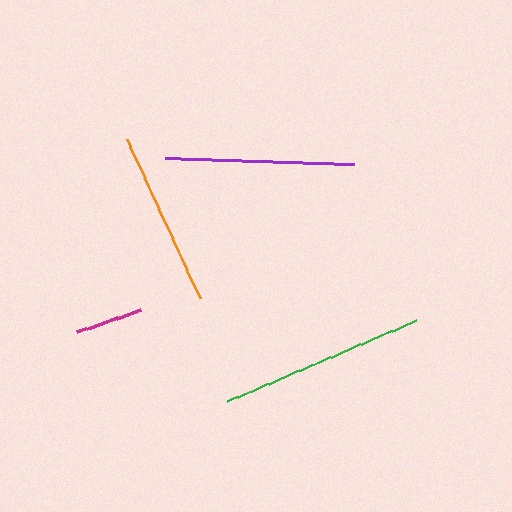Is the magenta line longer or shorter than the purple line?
The purple line is longer than the magenta line.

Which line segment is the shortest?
The magenta line is the shortest at approximately 67 pixels.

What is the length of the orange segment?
The orange segment is approximately 175 pixels long.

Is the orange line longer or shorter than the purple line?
The purple line is longer than the orange line.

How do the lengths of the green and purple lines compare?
The green and purple lines are approximately the same length.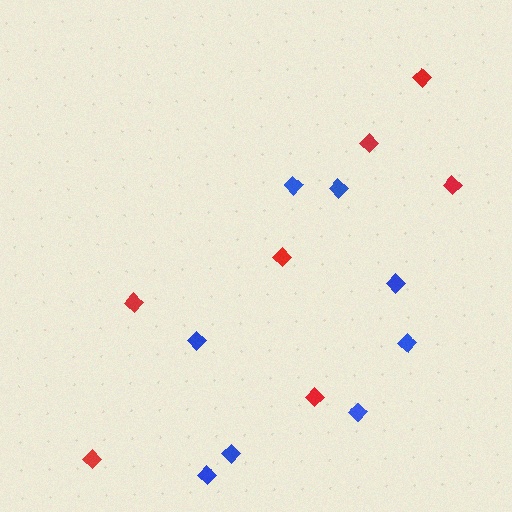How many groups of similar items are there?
There are 2 groups: one group of red diamonds (7) and one group of blue diamonds (8).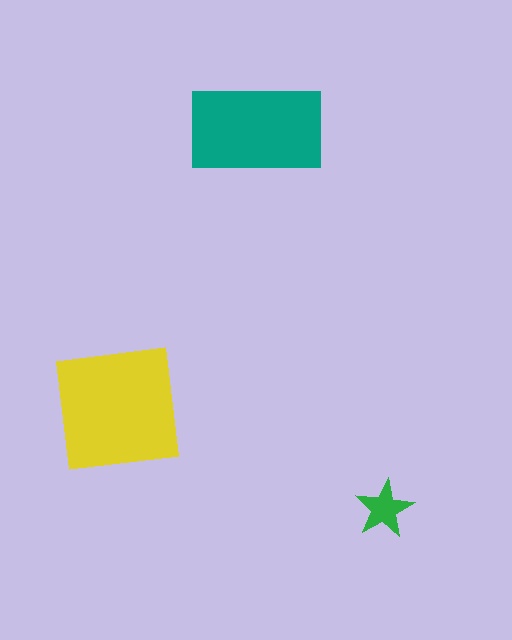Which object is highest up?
The teal rectangle is topmost.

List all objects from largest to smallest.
The yellow square, the teal rectangle, the green star.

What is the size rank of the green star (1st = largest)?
3rd.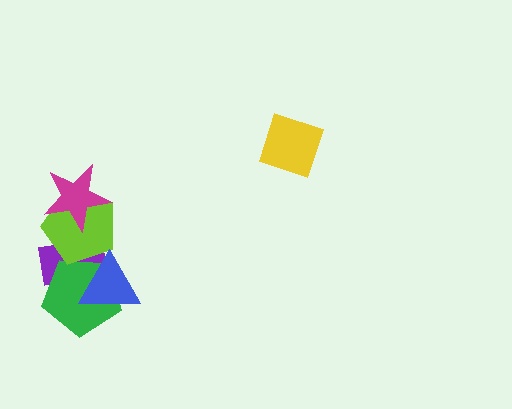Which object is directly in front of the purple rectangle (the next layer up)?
The green pentagon is directly in front of the purple rectangle.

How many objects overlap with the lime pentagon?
4 objects overlap with the lime pentagon.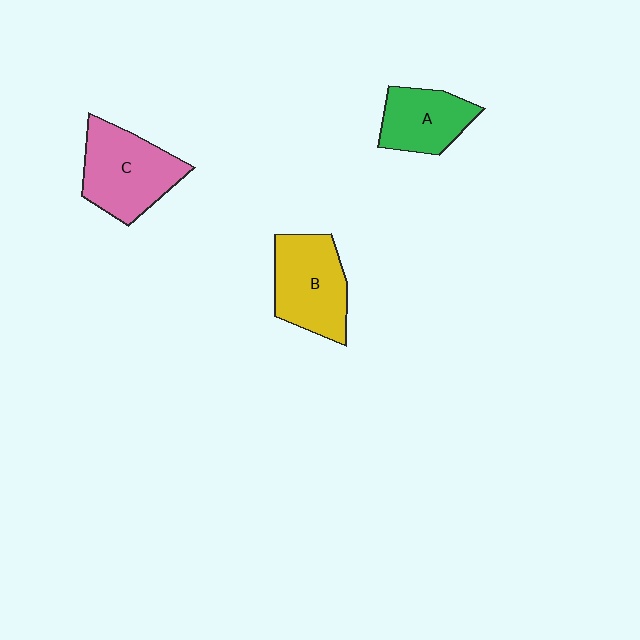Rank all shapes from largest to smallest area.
From largest to smallest: C (pink), B (yellow), A (green).